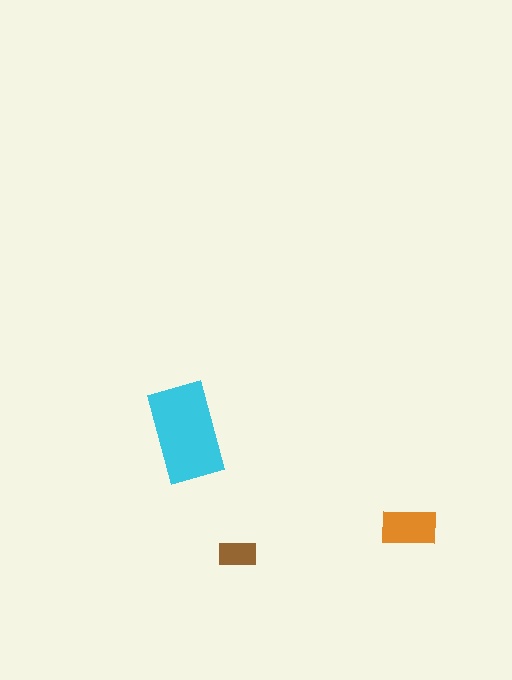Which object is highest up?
The cyan rectangle is topmost.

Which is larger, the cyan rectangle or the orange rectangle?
The cyan one.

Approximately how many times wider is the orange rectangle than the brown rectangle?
About 1.5 times wider.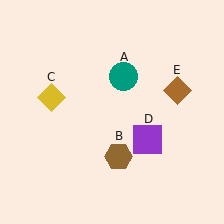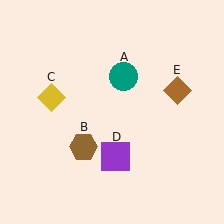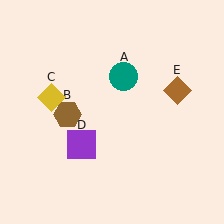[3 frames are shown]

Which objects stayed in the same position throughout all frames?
Teal circle (object A) and yellow diamond (object C) and brown diamond (object E) remained stationary.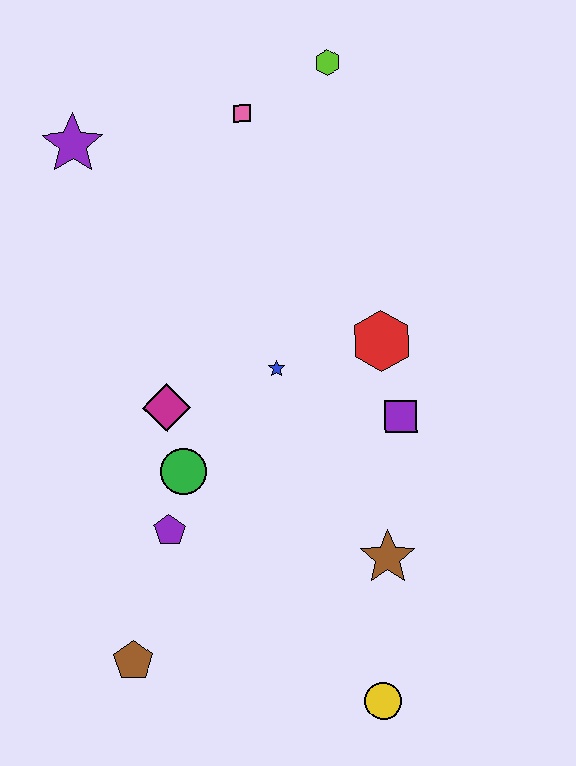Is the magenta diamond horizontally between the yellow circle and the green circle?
No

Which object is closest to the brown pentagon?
The purple pentagon is closest to the brown pentagon.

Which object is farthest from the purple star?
The yellow circle is farthest from the purple star.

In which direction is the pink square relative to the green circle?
The pink square is above the green circle.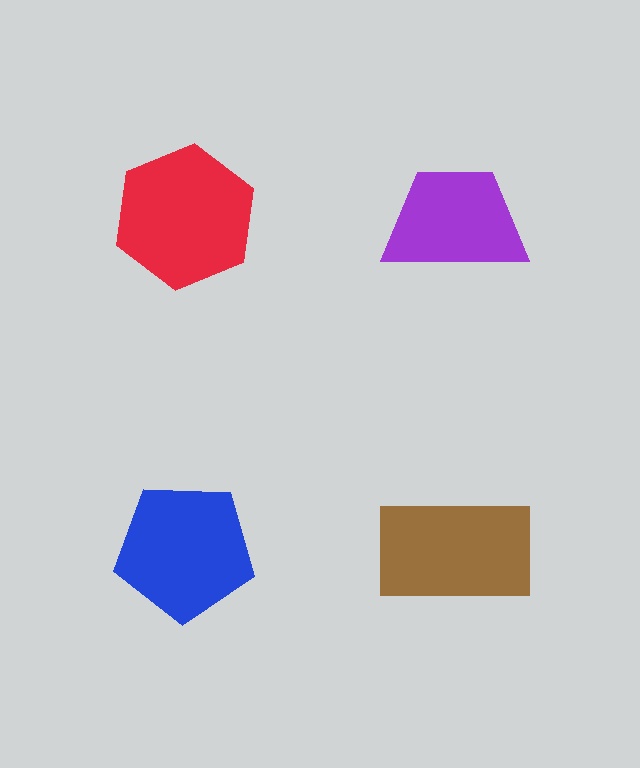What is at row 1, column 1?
A red hexagon.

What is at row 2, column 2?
A brown rectangle.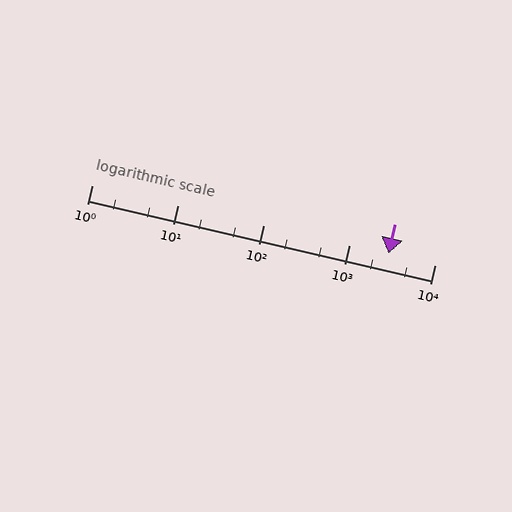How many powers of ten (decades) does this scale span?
The scale spans 4 decades, from 1 to 10000.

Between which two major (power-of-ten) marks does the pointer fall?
The pointer is between 1000 and 10000.